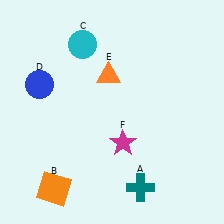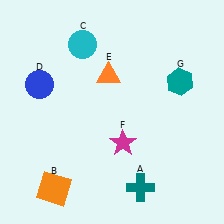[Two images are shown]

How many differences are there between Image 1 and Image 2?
There is 1 difference between the two images.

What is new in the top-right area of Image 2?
A teal hexagon (G) was added in the top-right area of Image 2.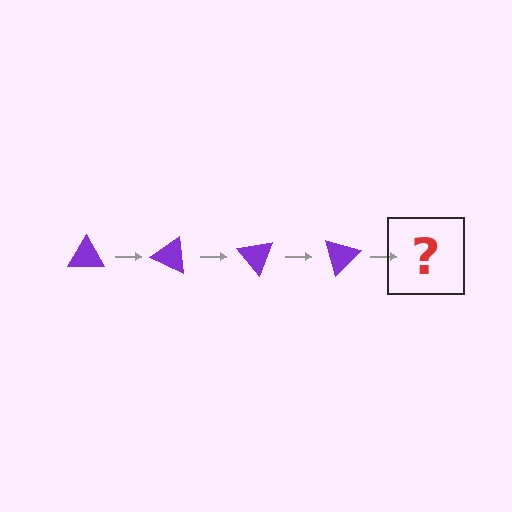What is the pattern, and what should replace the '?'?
The pattern is that the triangle rotates 25 degrees each step. The '?' should be a purple triangle rotated 100 degrees.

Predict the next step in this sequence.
The next step is a purple triangle rotated 100 degrees.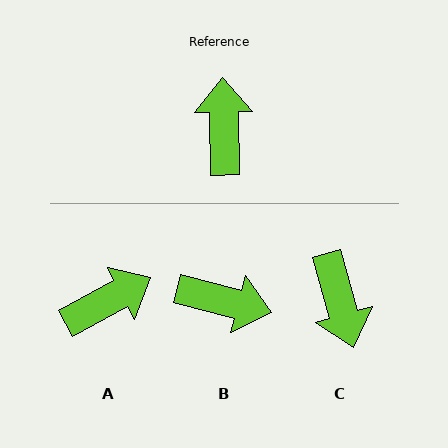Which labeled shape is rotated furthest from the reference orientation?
C, about 166 degrees away.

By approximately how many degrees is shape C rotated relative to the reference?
Approximately 166 degrees clockwise.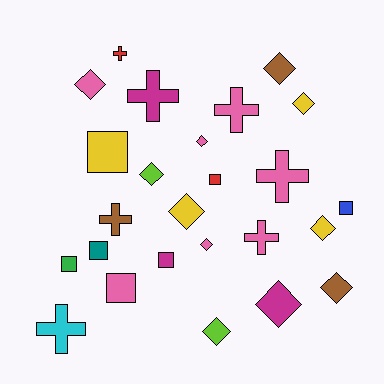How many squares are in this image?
There are 7 squares.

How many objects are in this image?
There are 25 objects.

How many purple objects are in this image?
There are no purple objects.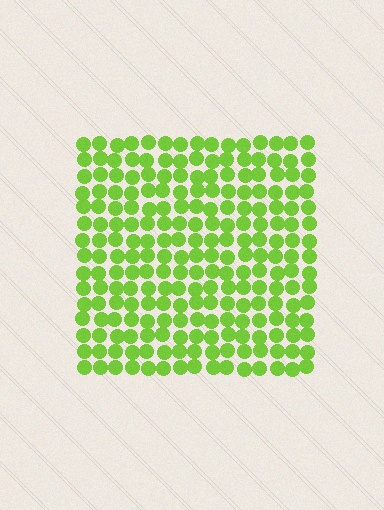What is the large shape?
The large shape is a square.